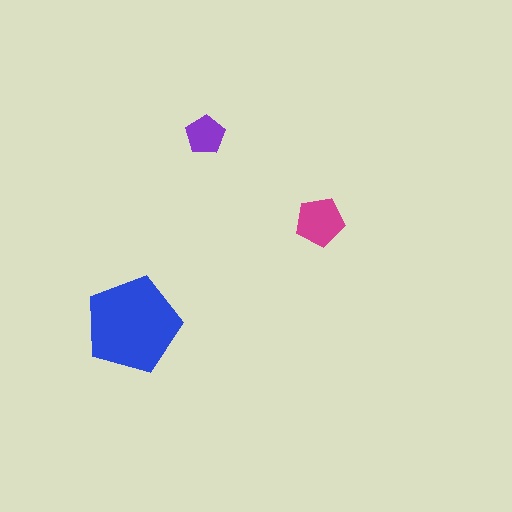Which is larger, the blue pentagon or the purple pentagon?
The blue one.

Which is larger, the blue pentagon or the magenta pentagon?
The blue one.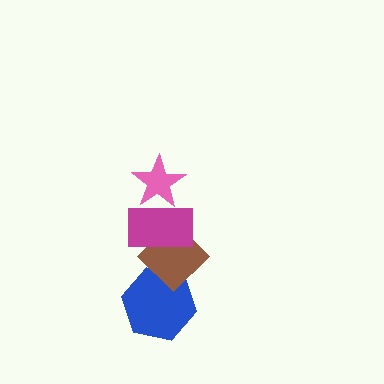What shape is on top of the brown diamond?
The magenta rectangle is on top of the brown diamond.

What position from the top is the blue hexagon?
The blue hexagon is 4th from the top.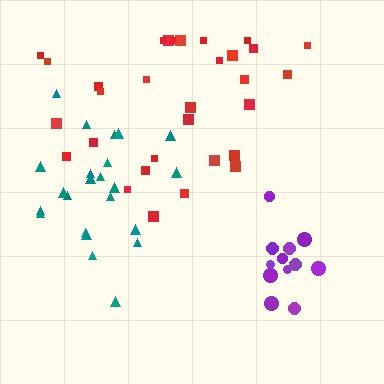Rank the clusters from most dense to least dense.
purple, teal, red.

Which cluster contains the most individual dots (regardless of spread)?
Red (31).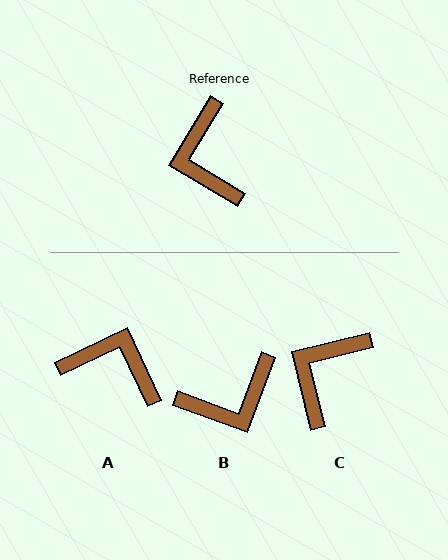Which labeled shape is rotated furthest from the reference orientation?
A, about 124 degrees away.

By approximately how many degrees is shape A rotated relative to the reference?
Approximately 124 degrees clockwise.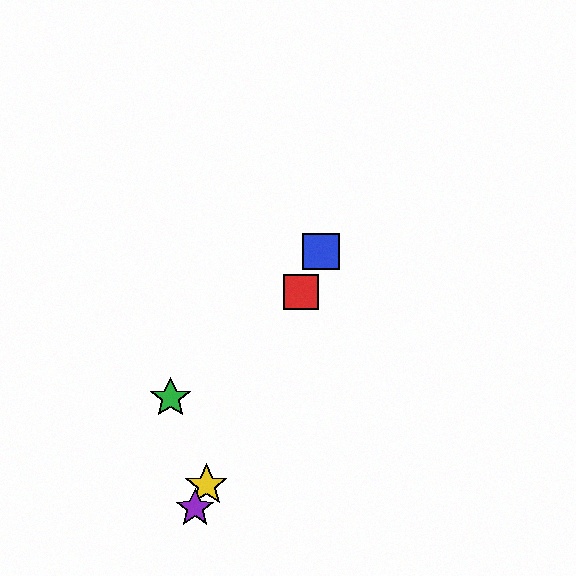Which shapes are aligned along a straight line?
The red square, the blue square, the yellow star, the purple star are aligned along a straight line.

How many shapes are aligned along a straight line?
4 shapes (the red square, the blue square, the yellow star, the purple star) are aligned along a straight line.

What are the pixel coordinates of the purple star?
The purple star is at (195, 508).